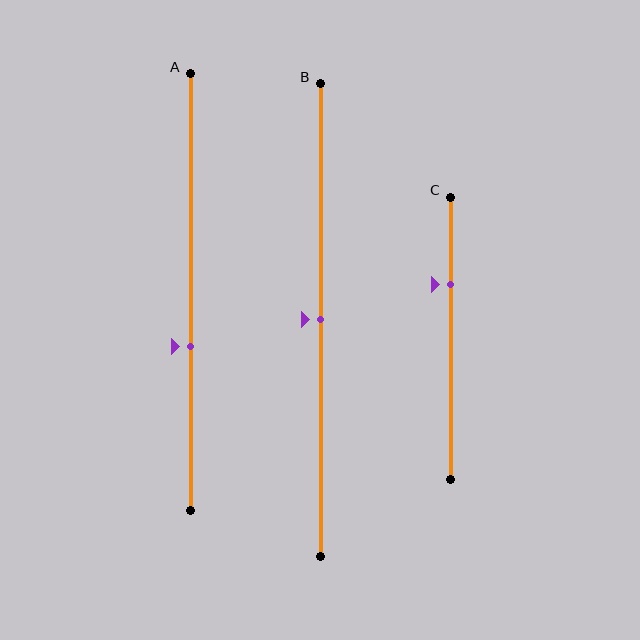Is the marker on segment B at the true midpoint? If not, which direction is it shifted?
Yes, the marker on segment B is at the true midpoint.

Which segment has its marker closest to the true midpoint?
Segment B has its marker closest to the true midpoint.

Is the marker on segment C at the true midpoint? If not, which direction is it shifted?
No, the marker on segment C is shifted upward by about 19% of the segment length.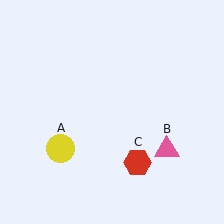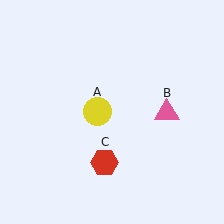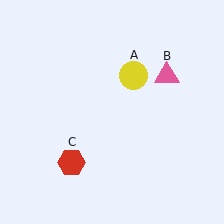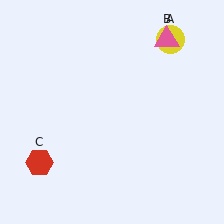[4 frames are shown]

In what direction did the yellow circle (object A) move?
The yellow circle (object A) moved up and to the right.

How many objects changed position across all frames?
3 objects changed position: yellow circle (object A), pink triangle (object B), red hexagon (object C).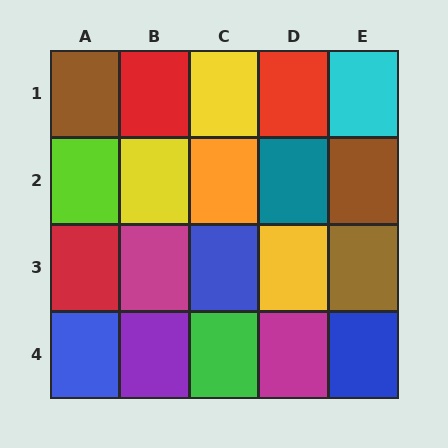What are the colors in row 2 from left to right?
Lime, yellow, orange, teal, brown.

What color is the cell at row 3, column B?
Magenta.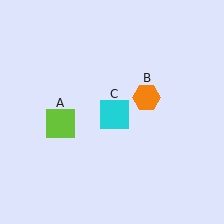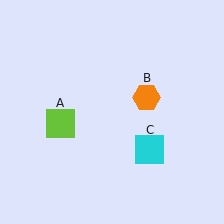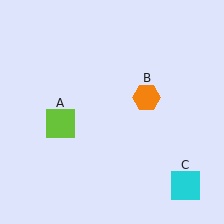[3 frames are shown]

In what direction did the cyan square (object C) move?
The cyan square (object C) moved down and to the right.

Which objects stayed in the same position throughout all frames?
Lime square (object A) and orange hexagon (object B) remained stationary.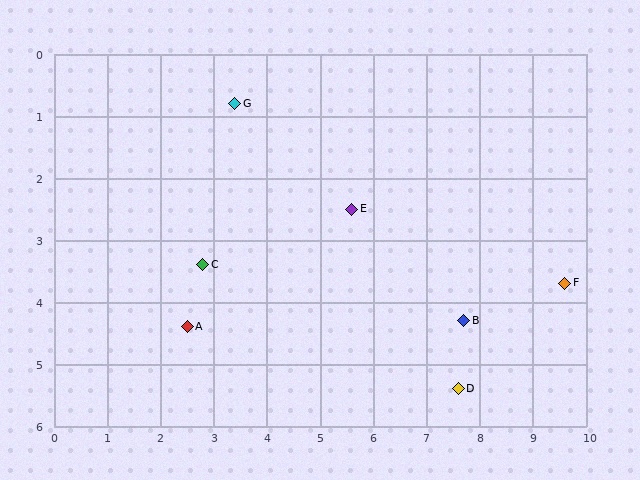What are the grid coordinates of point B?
Point B is at approximately (7.7, 4.3).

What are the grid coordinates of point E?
Point E is at approximately (5.6, 2.5).